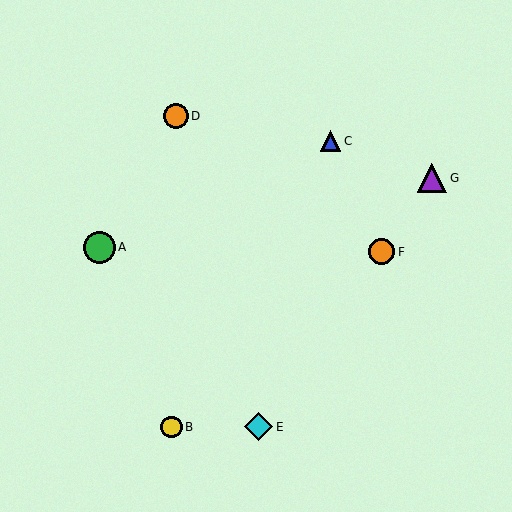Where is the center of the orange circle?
The center of the orange circle is at (381, 252).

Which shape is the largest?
The green circle (labeled A) is the largest.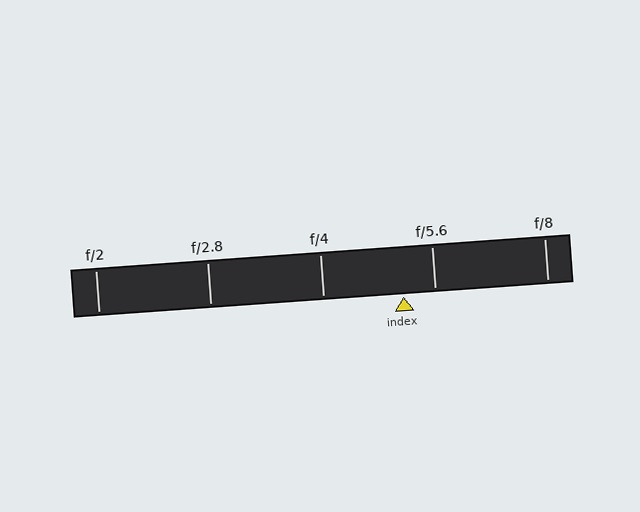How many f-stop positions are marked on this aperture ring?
There are 5 f-stop positions marked.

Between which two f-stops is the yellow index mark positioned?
The index mark is between f/4 and f/5.6.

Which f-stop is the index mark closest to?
The index mark is closest to f/5.6.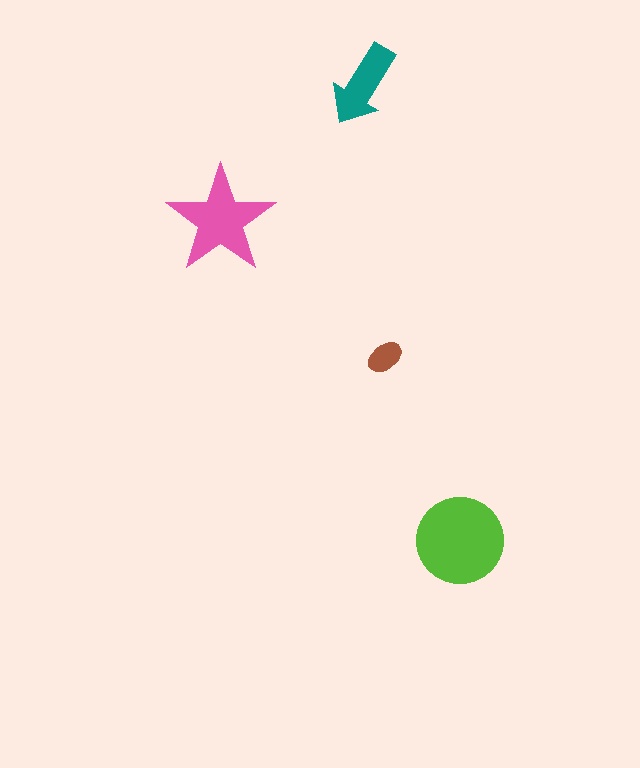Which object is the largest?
The lime circle.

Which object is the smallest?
The brown ellipse.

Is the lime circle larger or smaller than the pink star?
Larger.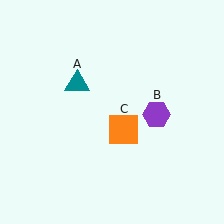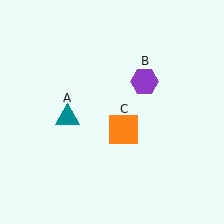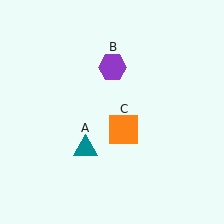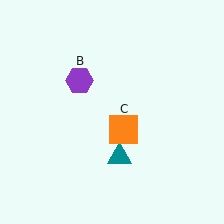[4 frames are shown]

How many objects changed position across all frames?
2 objects changed position: teal triangle (object A), purple hexagon (object B).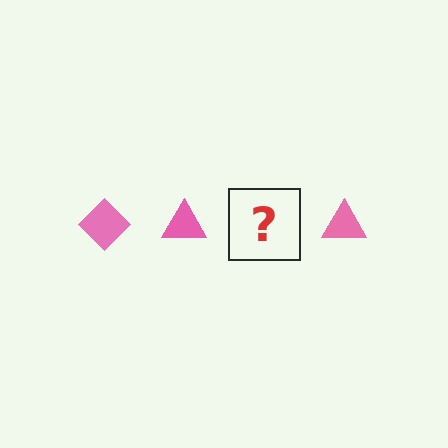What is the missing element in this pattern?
The missing element is a pink diamond.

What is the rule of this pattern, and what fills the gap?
The rule is that the pattern cycles through diamond, triangle shapes in pink. The gap should be filled with a pink diamond.